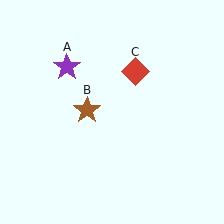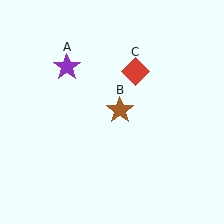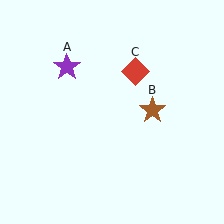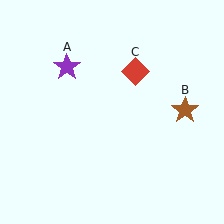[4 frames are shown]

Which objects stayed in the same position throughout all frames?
Purple star (object A) and red diamond (object C) remained stationary.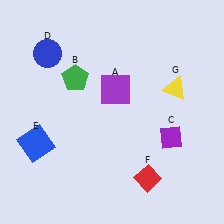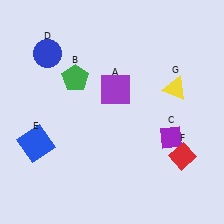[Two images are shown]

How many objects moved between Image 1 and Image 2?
1 object moved between the two images.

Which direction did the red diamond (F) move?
The red diamond (F) moved right.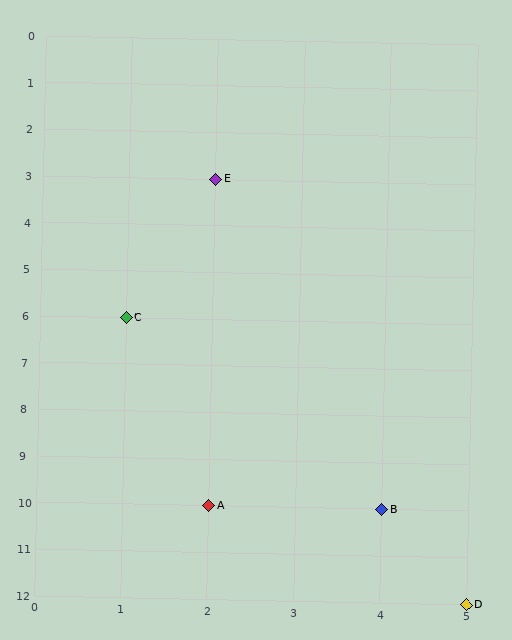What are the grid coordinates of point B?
Point B is at grid coordinates (4, 10).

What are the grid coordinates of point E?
Point E is at grid coordinates (2, 3).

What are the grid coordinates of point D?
Point D is at grid coordinates (5, 12).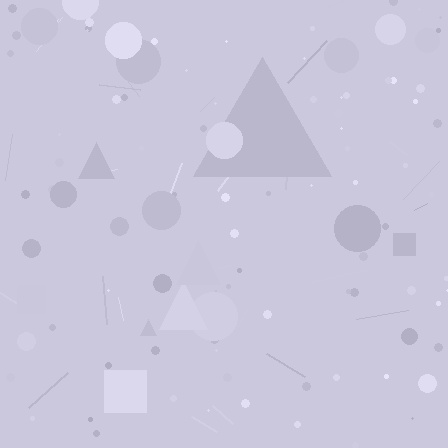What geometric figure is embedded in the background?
A triangle is embedded in the background.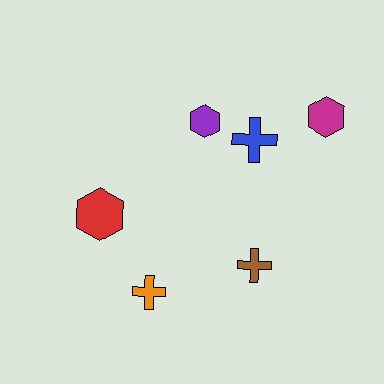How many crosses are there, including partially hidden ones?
There are 3 crosses.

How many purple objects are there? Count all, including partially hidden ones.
There is 1 purple object.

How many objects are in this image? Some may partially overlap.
There are 6 objects.